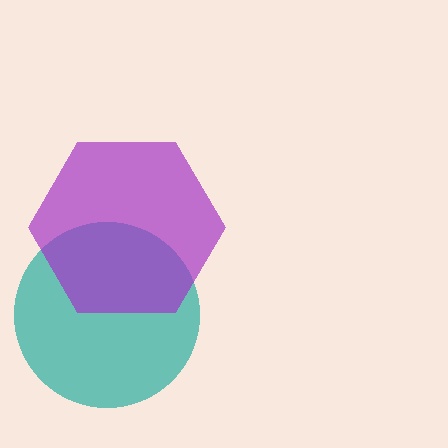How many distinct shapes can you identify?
There are 2 distinct shapes: a teal circle, a purple hexagon.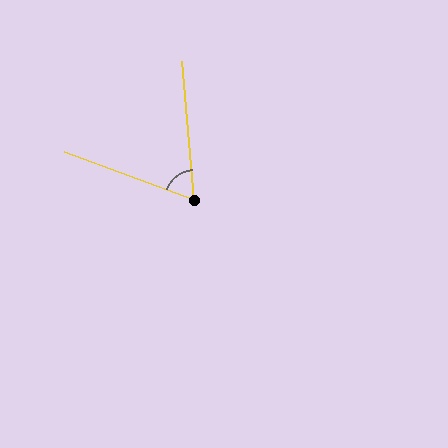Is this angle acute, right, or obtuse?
It is acute.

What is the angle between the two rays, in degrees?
Approximately 65 degrees.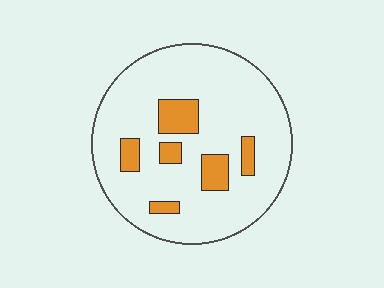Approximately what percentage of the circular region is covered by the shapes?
Approximately 15%.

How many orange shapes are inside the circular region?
6.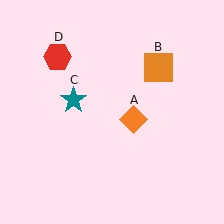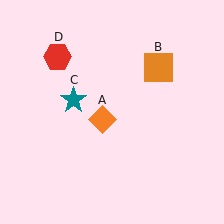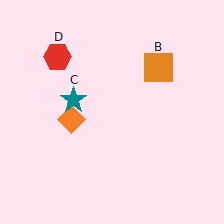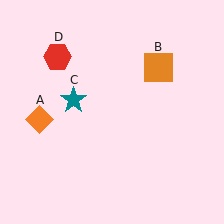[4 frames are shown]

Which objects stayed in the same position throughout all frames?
Orange square (object B) and teal star (object C) and red hexagon (object D) remained stationary.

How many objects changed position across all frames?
1 object changed position: orange diamond (object A).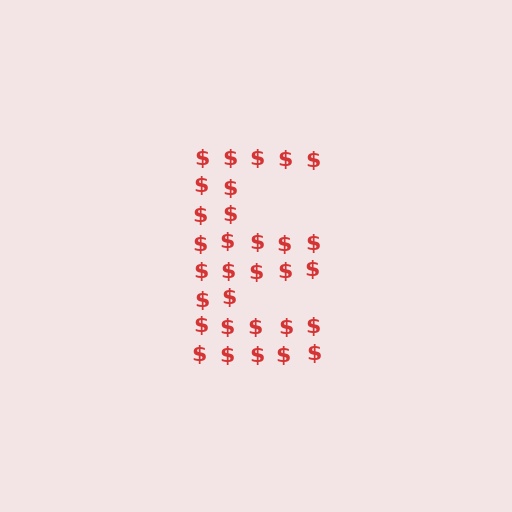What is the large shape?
The large shape is the letter E.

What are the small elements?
The small elements are dollar signs.